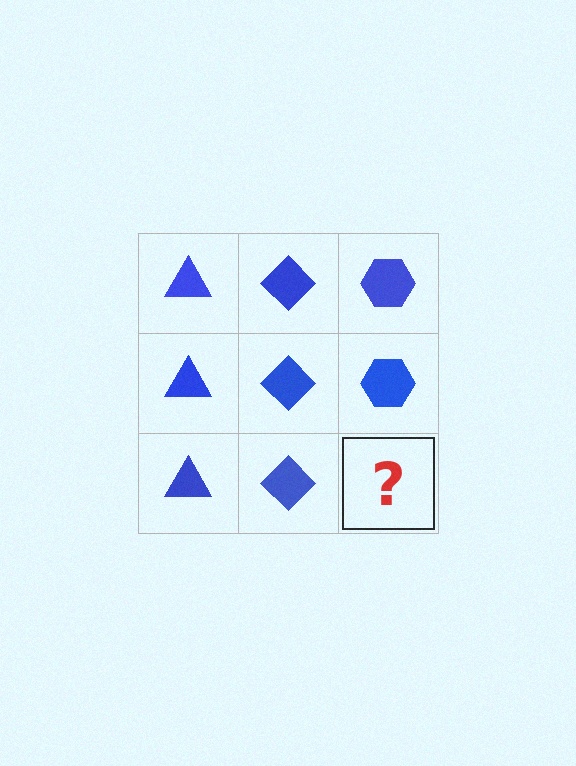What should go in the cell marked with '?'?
The missing cell should contain a blue hexagon.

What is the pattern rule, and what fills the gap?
The rule is that each column has a consistent shape. The gap should be filled with a blue hexagon.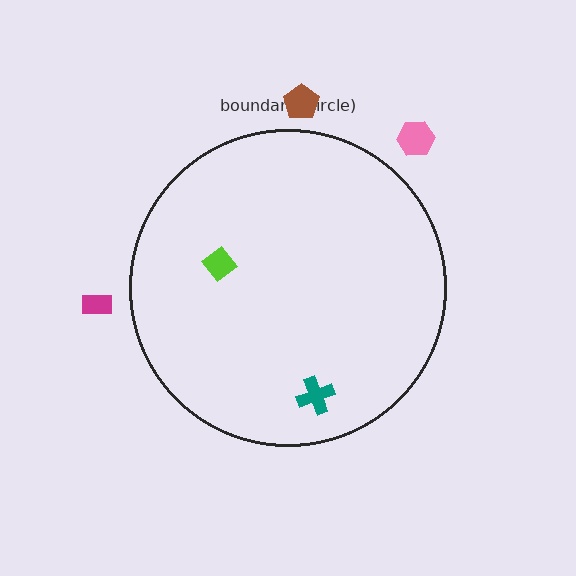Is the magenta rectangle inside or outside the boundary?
Outside.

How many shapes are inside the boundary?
2 inside, 3 outside.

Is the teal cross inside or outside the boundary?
Inside.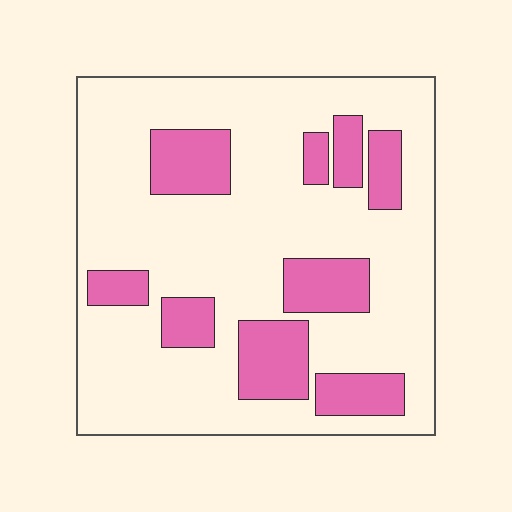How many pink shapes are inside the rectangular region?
9.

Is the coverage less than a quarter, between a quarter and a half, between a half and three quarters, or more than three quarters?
Less than a quarter.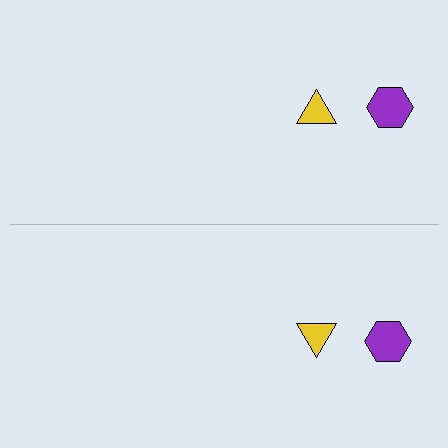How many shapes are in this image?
There are 4 shapes in this image.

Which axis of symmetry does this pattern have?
The pattern has a horizontal axis of symmetry running through the center of the image.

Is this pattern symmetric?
Yes, this pattern has bilateral (reflection) symmetry.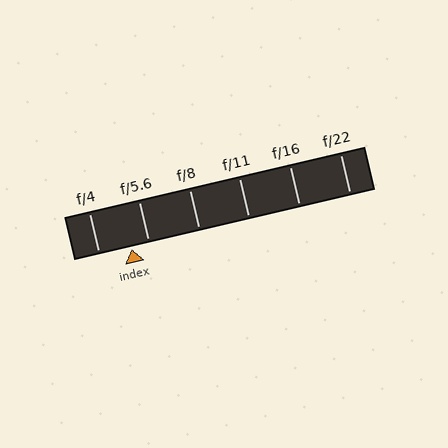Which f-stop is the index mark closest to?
The index mark is closest to f/5.6.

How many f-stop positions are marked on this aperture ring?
There are 6 f-stop positions marked.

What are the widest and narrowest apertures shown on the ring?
The widest aperture shown is f/4 and the narrowest is f/22.